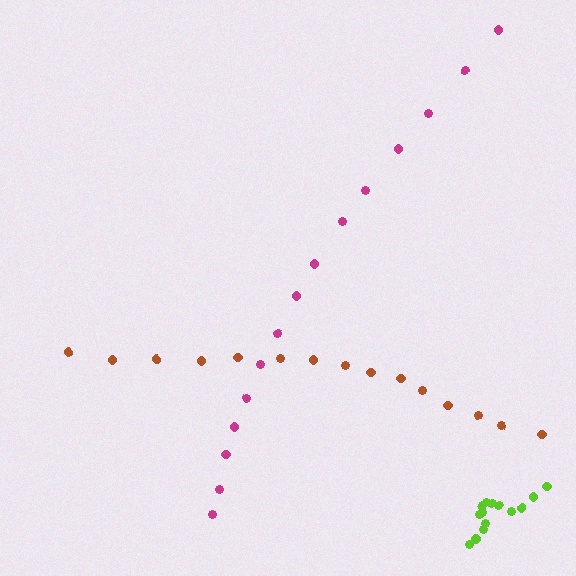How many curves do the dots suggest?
There are 3 distinct paths.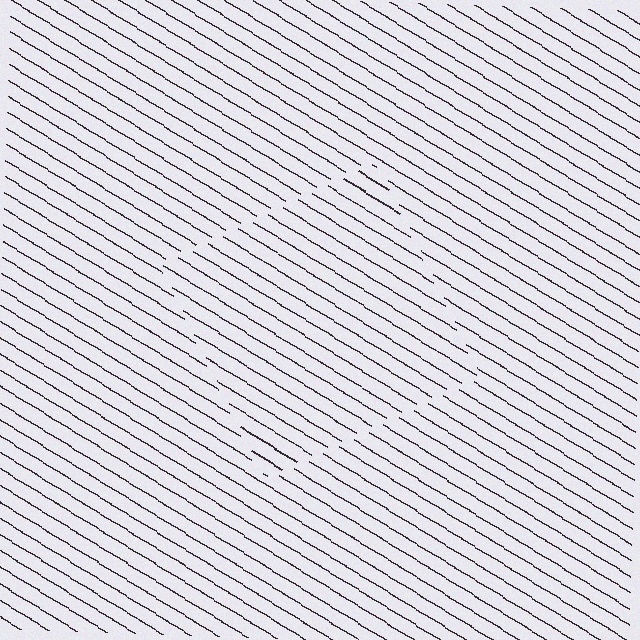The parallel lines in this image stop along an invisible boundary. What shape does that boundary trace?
An illusory square. The interior of the shape contains the same grating, shifted by half a period — the contour is defined by the phase discontinuity where line-ends from the inner and outer gratings abut.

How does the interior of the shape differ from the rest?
The interior of the shape contains the same grating, shifted by half a period — the contour is defined by the phase discontinuity where line-ends from the inner and outer gratings abut.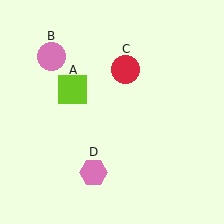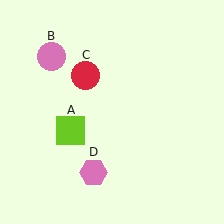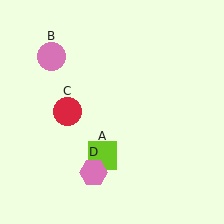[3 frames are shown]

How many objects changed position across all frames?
2 objects changed position: lime square (object A), red circle (object C).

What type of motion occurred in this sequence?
The lime square (object A), red circle (object C) rotated counterclockwise around the center of the scene.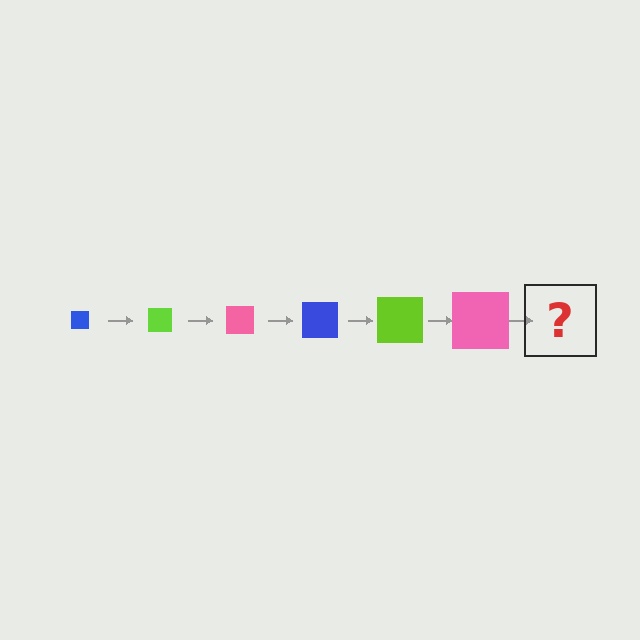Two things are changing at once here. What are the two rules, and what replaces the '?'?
The two rules are that the square grows larger each step and the color cycles through blue, lime, and pink. The '?' should be a blue square, larger than the previous one.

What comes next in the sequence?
The next element should be a blue square, larger than the previous one.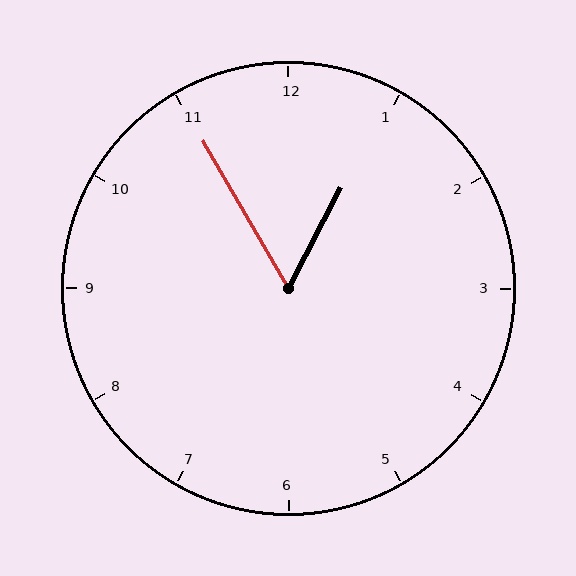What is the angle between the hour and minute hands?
Approximately 58 degrees.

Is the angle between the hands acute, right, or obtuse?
It is acute.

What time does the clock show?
12:55.